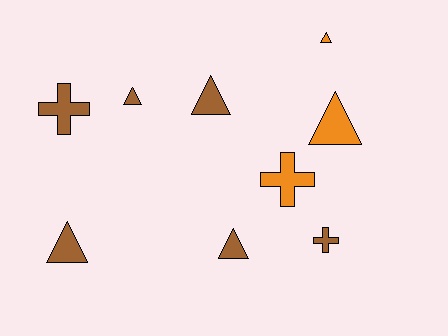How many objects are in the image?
There are 9 objects.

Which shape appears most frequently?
Triangle, with 6 objects.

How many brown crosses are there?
There are 2 brown crosses.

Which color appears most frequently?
Brown, with 6 objects.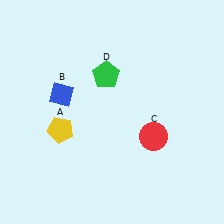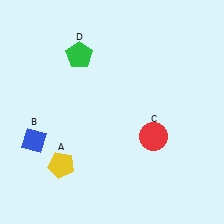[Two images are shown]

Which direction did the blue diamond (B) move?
The blue diamond (B) moved down.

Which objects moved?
The objects that moved are: the yellow pentagon (A), the blue diamond (B), the green pentagon (D).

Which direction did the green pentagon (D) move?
The green pentagon (D) moved left.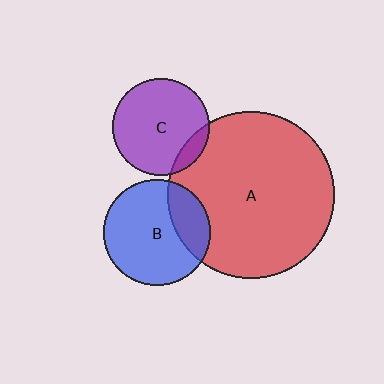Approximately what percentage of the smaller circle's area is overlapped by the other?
Approximately 25%.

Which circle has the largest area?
Circle A (red).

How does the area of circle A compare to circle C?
Approximately 2.9 times.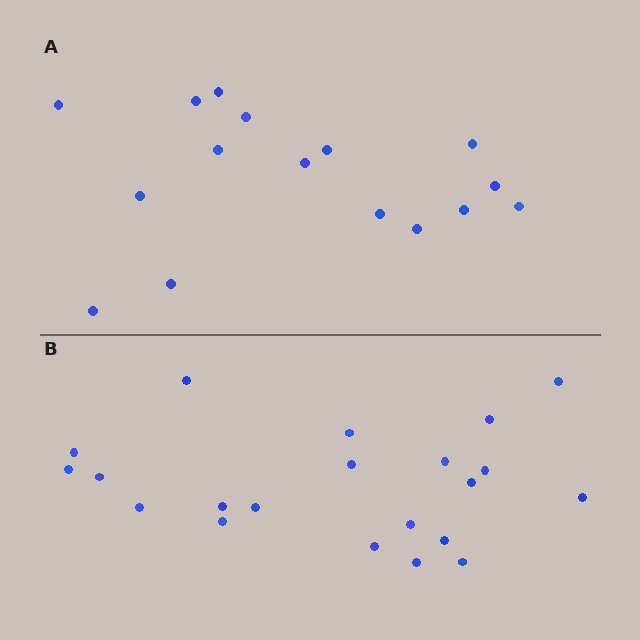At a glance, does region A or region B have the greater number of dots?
Region B (the bottom region) has more dots.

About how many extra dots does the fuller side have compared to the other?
Region B has about 5 more dots than region A.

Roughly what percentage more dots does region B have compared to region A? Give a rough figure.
About 30% more.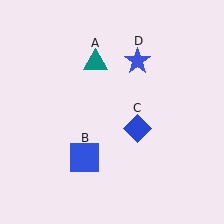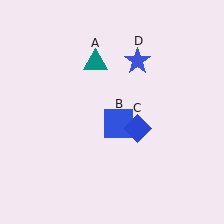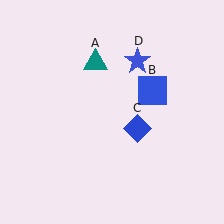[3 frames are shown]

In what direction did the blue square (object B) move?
The blue square (object B) moved up and to the right.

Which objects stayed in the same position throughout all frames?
Teal triangle (object A) and blue diamond (object C) and blue star (object D) remained stationary.